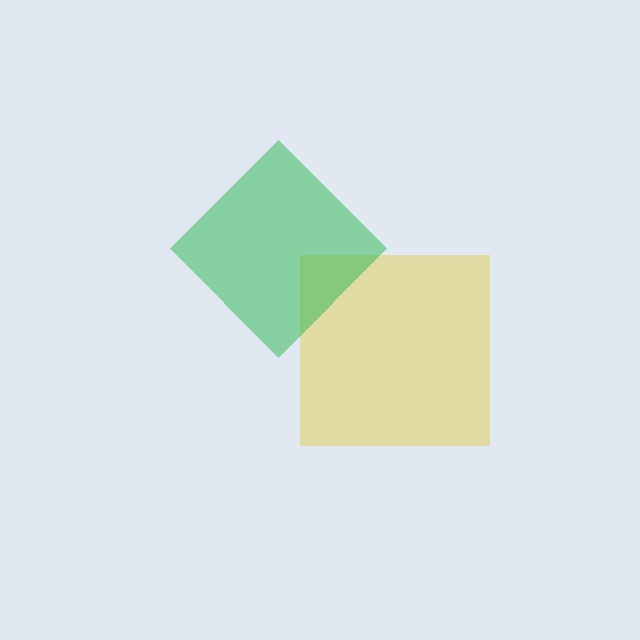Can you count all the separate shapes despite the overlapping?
Yes, there are 2 separate shapes.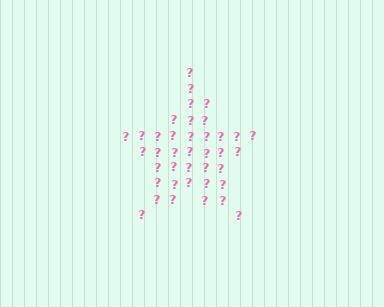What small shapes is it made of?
It is made of small question marks.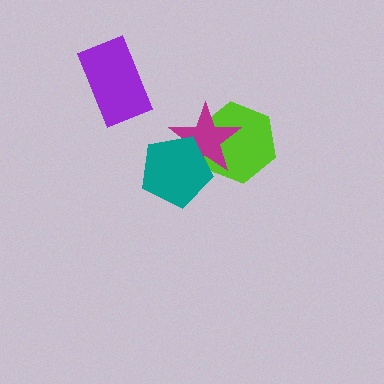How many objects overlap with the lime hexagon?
2 objects overlap with the lime hexagon.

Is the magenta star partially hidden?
Yes, it is partially covered by another shape.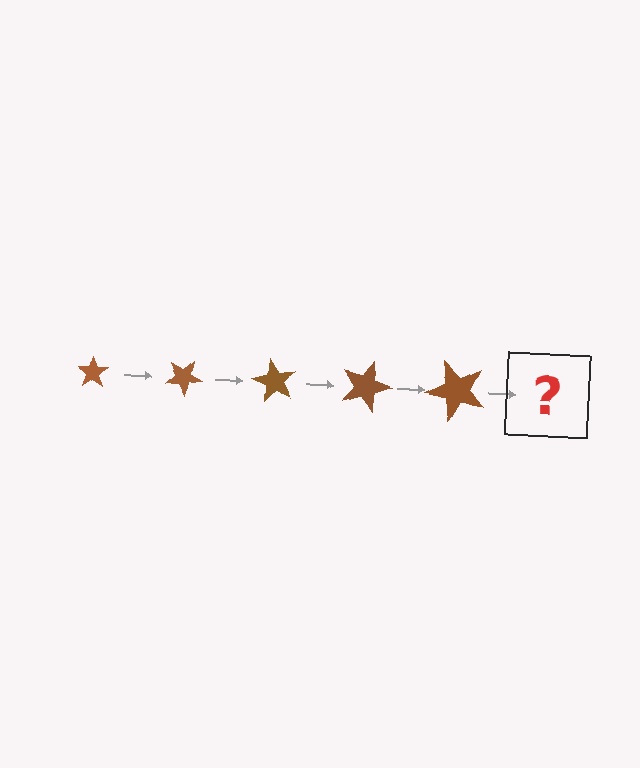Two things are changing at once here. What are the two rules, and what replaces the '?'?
The two rules are that the star grows larger each step and it rotates 30 degrees each step. The '?' should be a star, larger than the previous one and rotated 150 degrees from the start.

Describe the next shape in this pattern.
It should be a star, larger than the previous one and rotated 150 degrees from the start.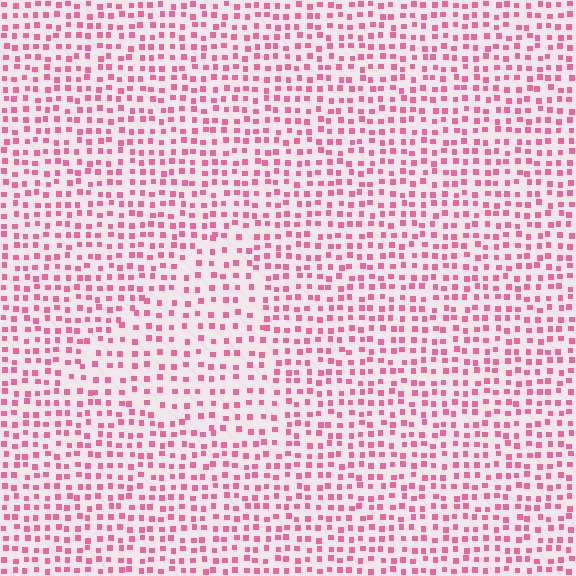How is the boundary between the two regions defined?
The boundary is defined by a change in element density (approximately 1.5x ratio). All elements are the same color, size, and shape.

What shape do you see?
I see a triangle.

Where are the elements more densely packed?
The elements are more densely packed outside the triangle boundary.